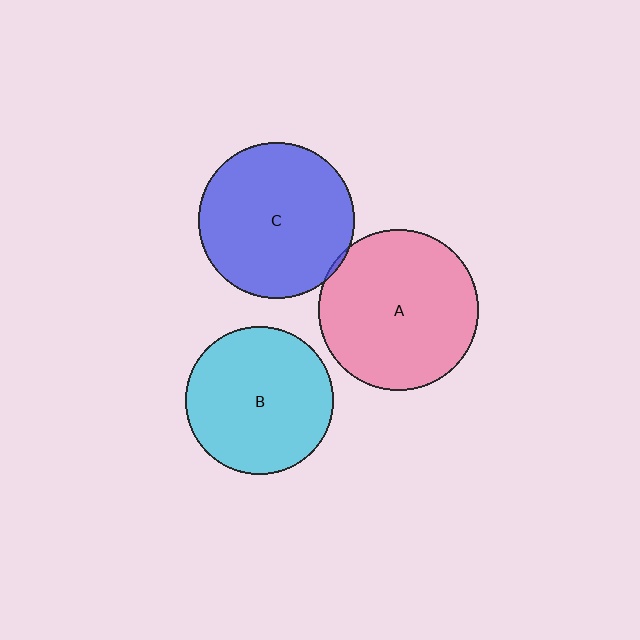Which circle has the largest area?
Circle A (pink).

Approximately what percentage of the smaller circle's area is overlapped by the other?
Approximately 5%.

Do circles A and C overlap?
Yes.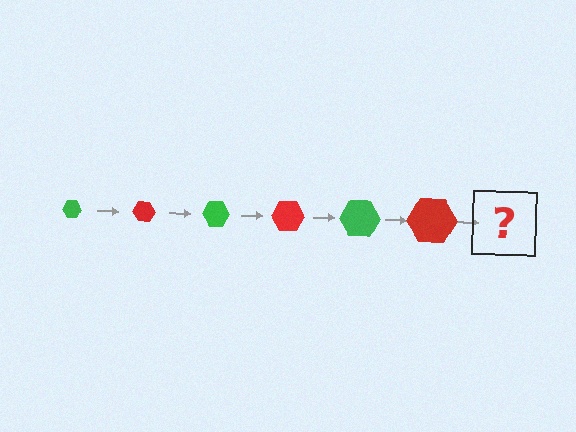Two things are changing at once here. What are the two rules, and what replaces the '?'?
The two rules are that the hexagon grows larger each step and the color cycles through green and red. The '?' should be a green hexagon, larger than the previous one.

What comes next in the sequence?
The next element should be a green hexagon, larger than the previous one.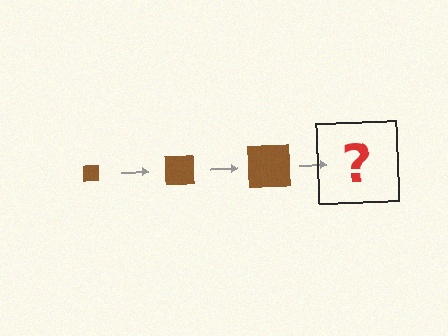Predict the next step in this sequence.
The next step is a brown square, larger than the previous one.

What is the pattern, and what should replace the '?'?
The pattern is that the square gets progressively larger each step. The '?' should be a brown square, larger than the previous one.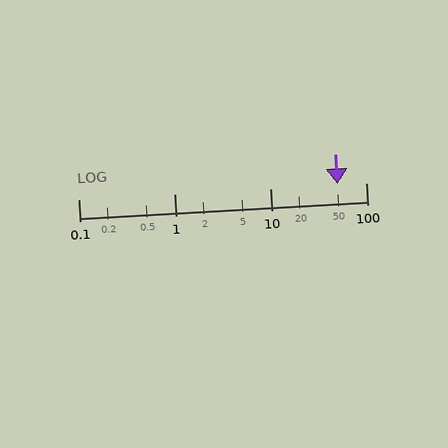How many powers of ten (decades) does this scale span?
The scale spans 3 decades, from 0.1 to 100.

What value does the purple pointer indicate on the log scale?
The pointer indicates approximately 50.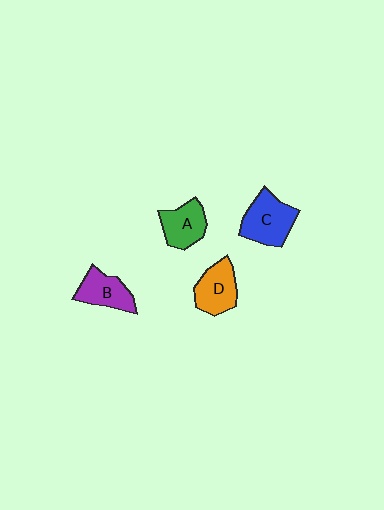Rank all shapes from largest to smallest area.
From largest to smallest: C (blue), D (orange), B (purple), A (green).